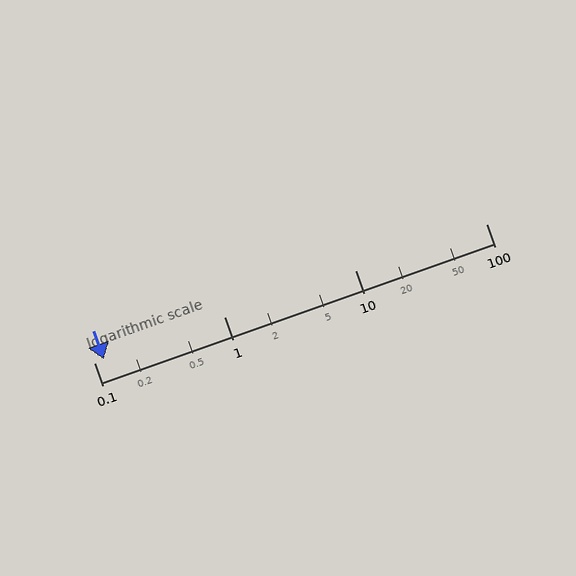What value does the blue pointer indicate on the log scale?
The pointer indicates approximately 0.12.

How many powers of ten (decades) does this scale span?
The scale spans 3 decades, from 0.1 to 100.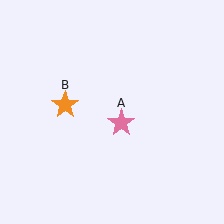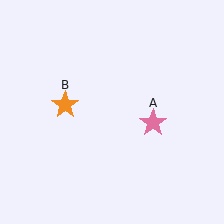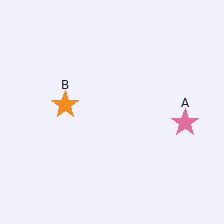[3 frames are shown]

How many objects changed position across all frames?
1 object changed position: pink star (object A).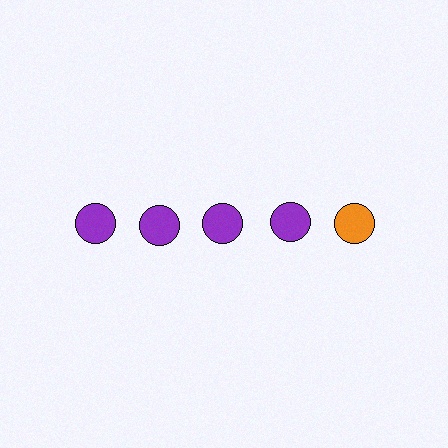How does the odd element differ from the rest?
It has a different color: orange instead of purple.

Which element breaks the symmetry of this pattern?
The orange circle in the top row, rightmost column breaks the symmetry. All other shapes are purple circles.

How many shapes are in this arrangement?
There are 5 shapes arranged in a grid pattern.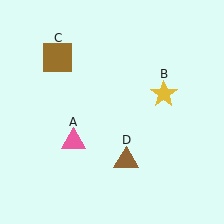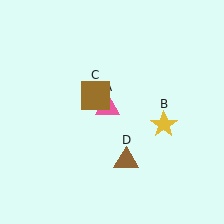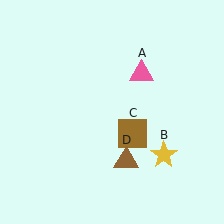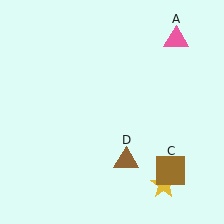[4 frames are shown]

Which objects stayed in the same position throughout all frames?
Brown triangle (object D) remained stationary.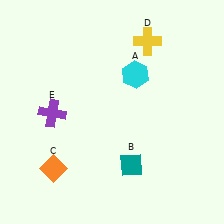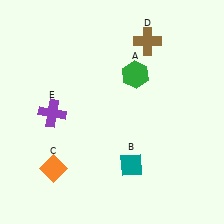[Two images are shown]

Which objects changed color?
A changed from cyan to green. D changed from yellow to brown.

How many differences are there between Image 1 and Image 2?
There are 2 differences between the two images.